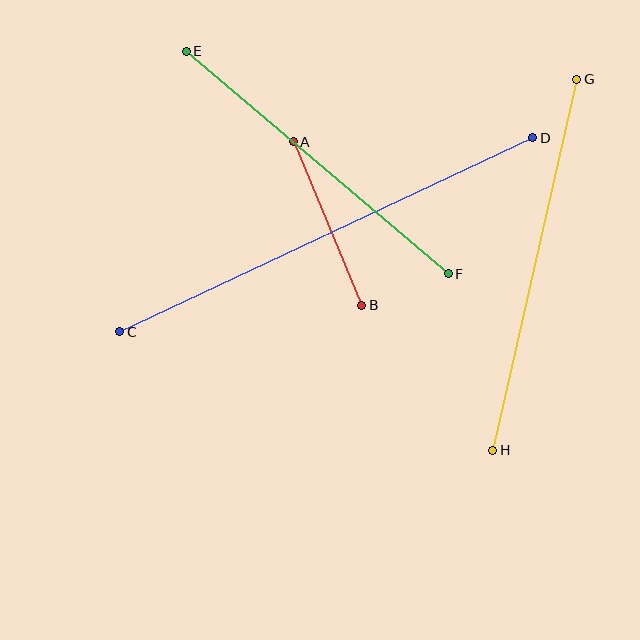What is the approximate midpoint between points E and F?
The midpoint is at approximately (317, 163) pixels.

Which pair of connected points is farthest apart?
Points C and D are farthest apart.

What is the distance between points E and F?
The distance is approximately 344 pixels.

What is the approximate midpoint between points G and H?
The midpoint is at approximately (535, 265) pixels.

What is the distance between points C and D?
The distance is approximately 456 pixels.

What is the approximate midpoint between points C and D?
The midpoint is at approximately (326, 235) pixels.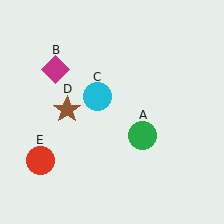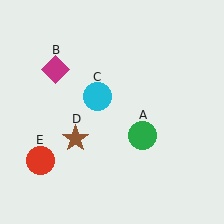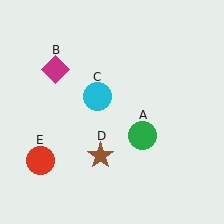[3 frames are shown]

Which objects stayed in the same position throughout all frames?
Green circle (object A) and magenta diamond (object B) and cyan circle (object C) and red circle (object E) remained stationary.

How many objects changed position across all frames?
1 object changed position: brown star (object D).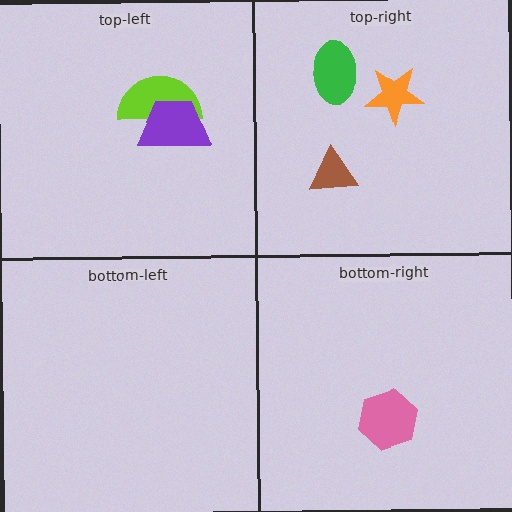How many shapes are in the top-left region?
2.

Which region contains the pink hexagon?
The bottom-right region.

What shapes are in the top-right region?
The green ellipse, the orange star, the brown triangle.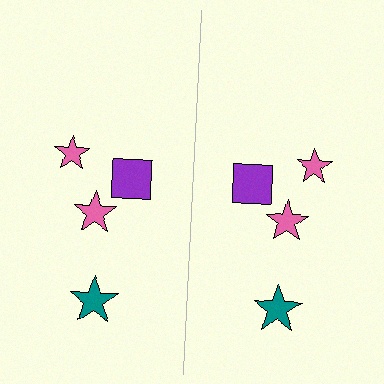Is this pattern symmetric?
Yes, this pattern has bilateral (reflection) symmetry.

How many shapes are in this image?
There are 8 shapes in this image.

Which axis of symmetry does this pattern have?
The pattern has a vertical axis of symmetry running through the center of the image.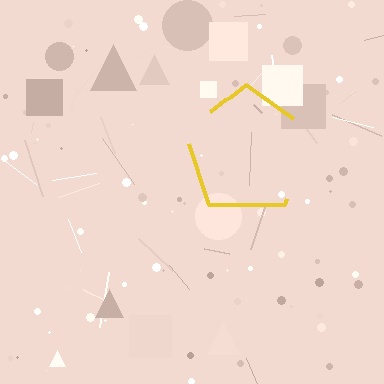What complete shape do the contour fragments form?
The contour fragments form a pentagon.